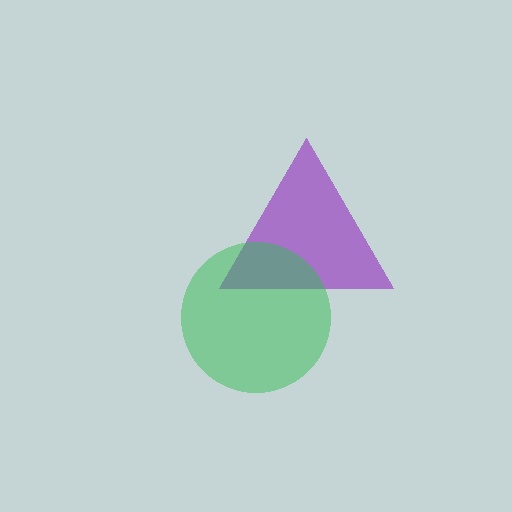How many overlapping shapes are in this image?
There are 2 overlapping shapes in the image.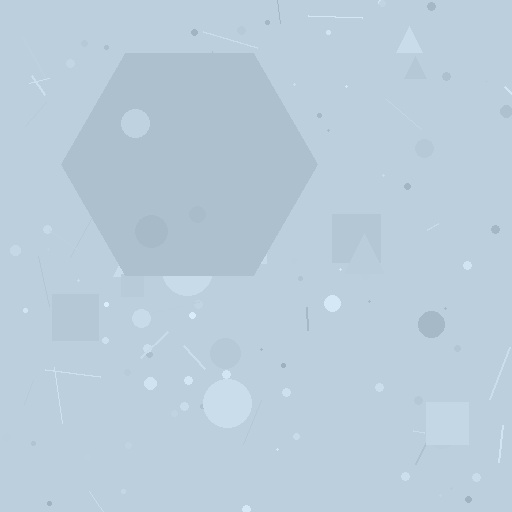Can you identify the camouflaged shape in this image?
The camouflaged shape is a hexagon.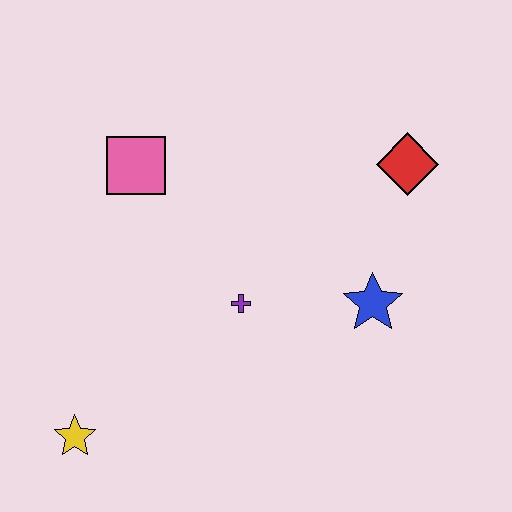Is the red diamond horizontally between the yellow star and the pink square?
No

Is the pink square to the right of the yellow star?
Yes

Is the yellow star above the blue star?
No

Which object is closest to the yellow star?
The purple cross is closest to the yellow star.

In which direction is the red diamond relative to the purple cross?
The red diamond is to the right of the purple cross.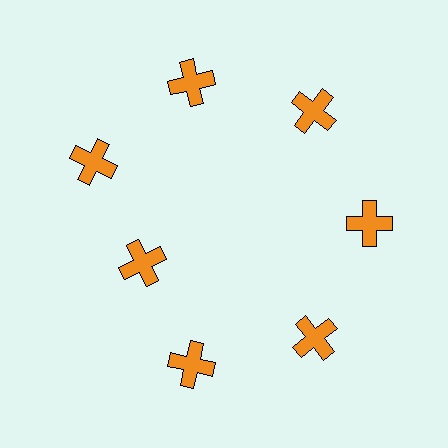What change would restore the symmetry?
The symmetry would be restored by moving it outward, back onto the ring so that all 7 crosses sit at equal angles and equal distance from the center.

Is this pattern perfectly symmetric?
No. The 7 orange crosses are arranged in a ring, but one element near the 8 o'clock position is pulled inward toward the center, breaking the 7-fold rotational symmetry.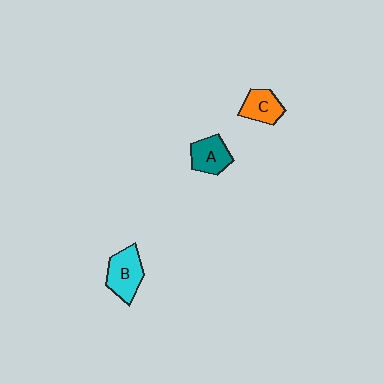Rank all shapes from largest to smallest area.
From largest to smallest: B (cyan), A (teal), C (orange).